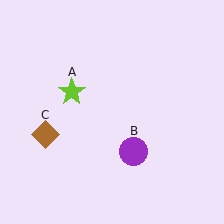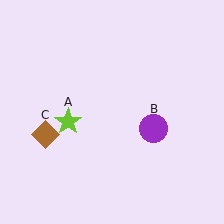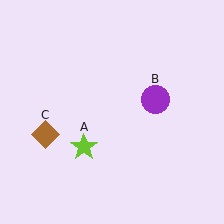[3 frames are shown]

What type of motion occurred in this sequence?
The lime star (object A), purple circle (object B) rotated counterclockwise around the center of the scene.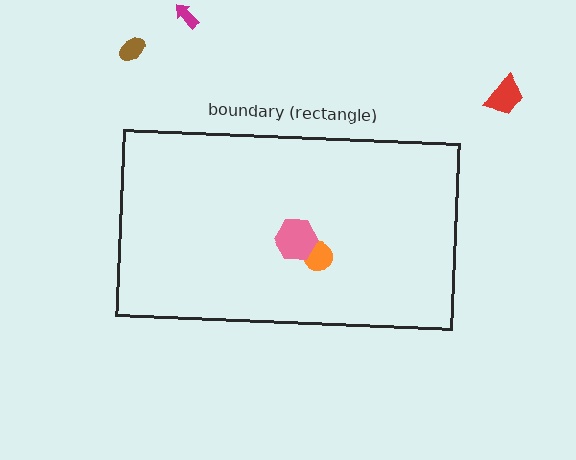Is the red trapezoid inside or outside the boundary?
Outside.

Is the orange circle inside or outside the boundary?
Inside.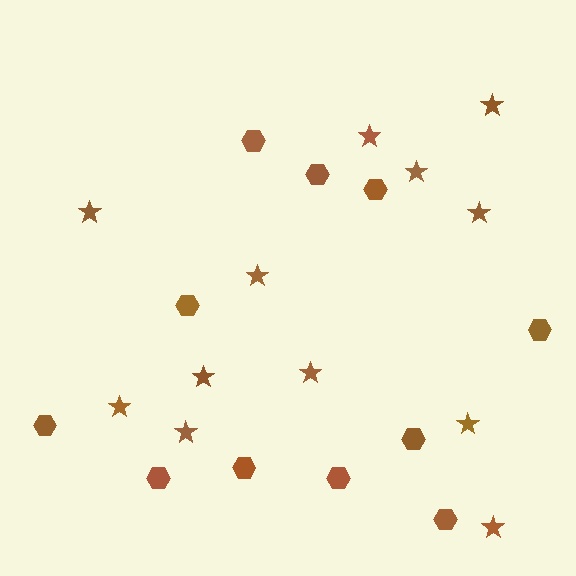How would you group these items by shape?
There are 2 groups: one group of hexagons (11) and one group of stars (12).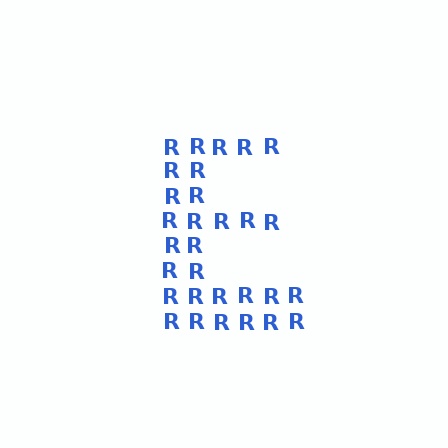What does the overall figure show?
The overall figure shows the letter E.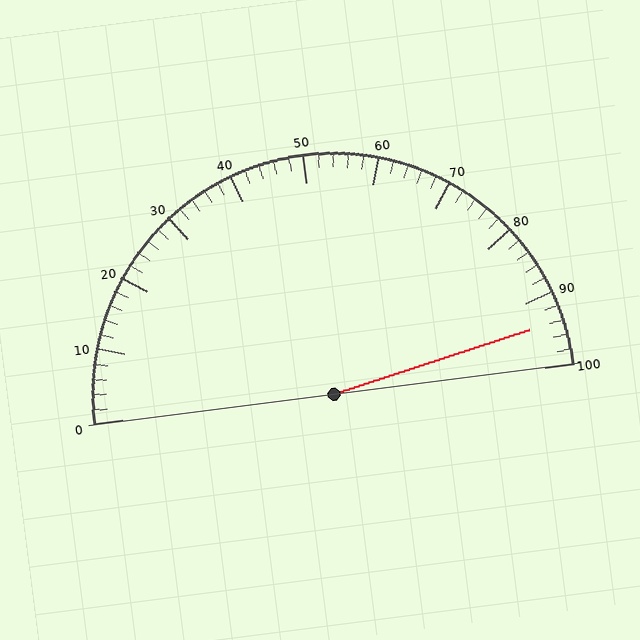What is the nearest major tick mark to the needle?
The nearest major tick mark is 90.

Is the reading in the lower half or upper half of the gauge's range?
The reading is in the upper half of the range (0 to 100).